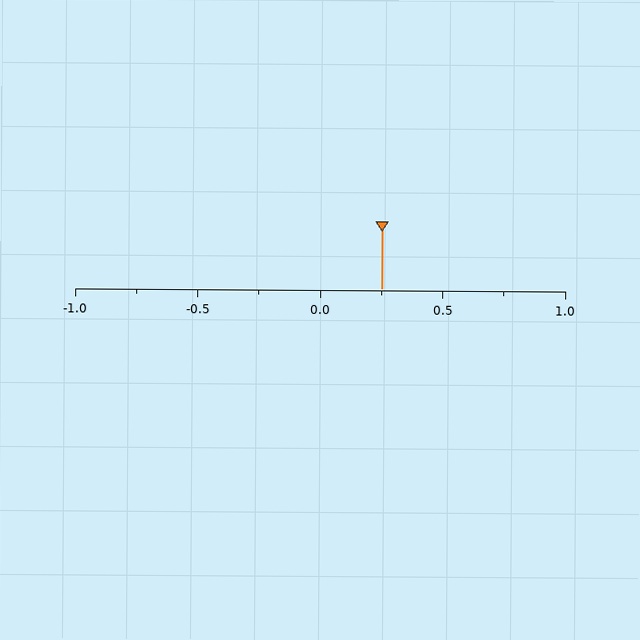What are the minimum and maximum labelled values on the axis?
The axis runs from -1.0 to 1.0.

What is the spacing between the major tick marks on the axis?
The major ticks are spaced 0.5 apart.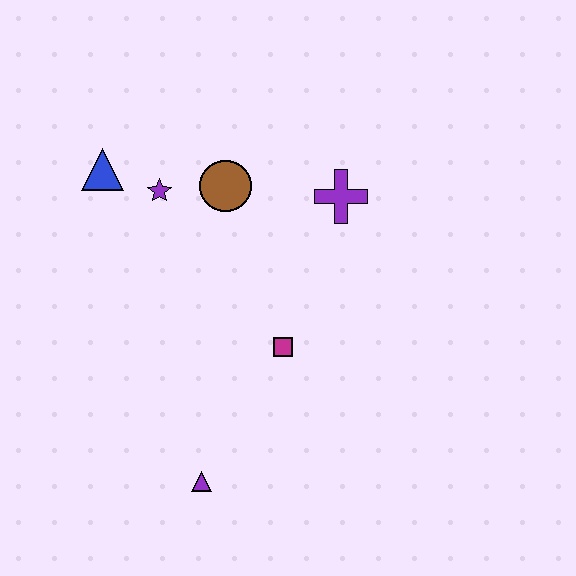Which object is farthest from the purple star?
The purple triangle is farthest from the purple star.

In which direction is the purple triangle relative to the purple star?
The purple triangle is below the purple star.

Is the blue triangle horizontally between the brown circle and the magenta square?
No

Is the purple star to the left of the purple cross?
Yes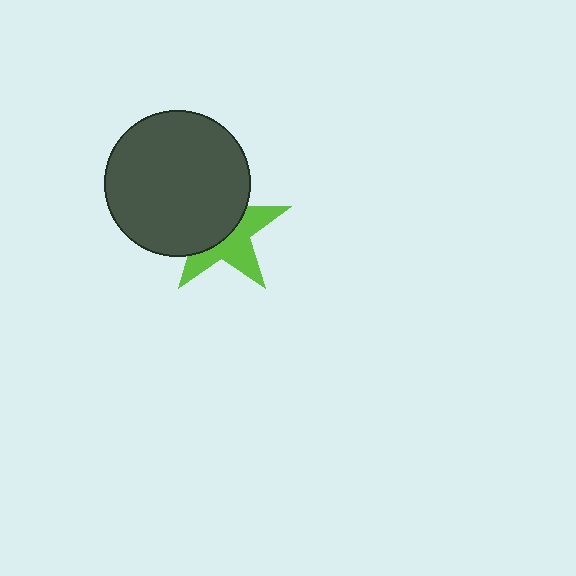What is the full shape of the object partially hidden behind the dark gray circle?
The partially hidden object is a lime star.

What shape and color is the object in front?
The object in front is a dark gray circle.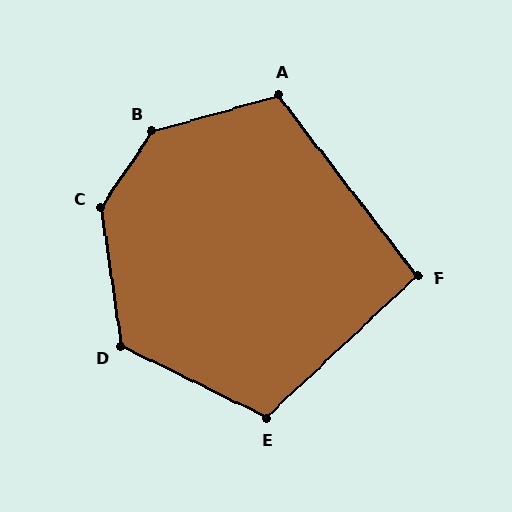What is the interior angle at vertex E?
Approximately 110 degrees (obtuse).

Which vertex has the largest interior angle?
B, at approximately 140 degrees.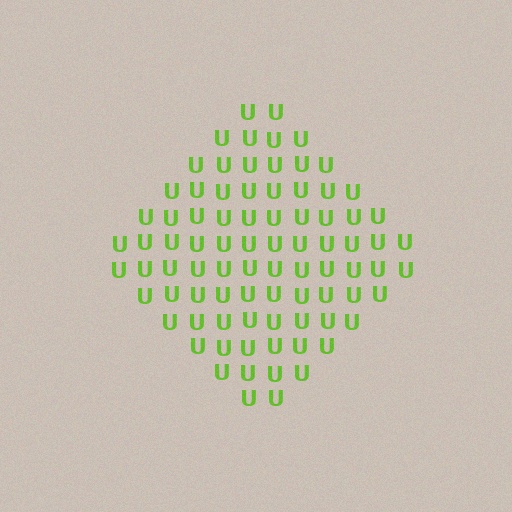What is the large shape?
The large shape is a diamond.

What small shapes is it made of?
It is made of small letter U's.